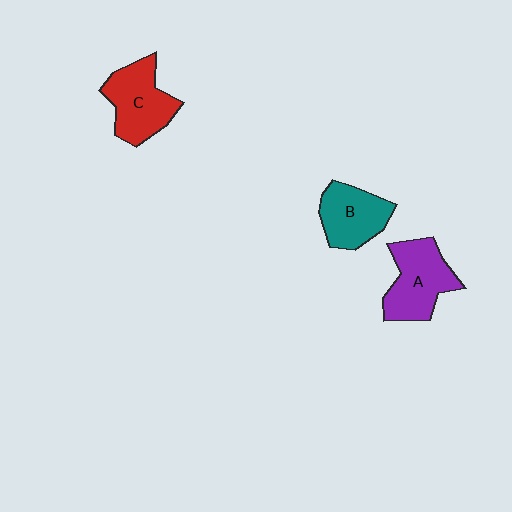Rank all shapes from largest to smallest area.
From largest to smallest: A (purple), C (red), B (teal).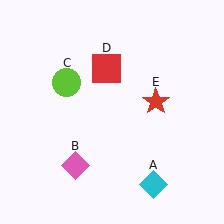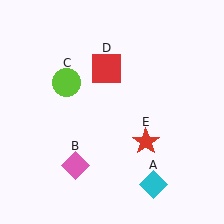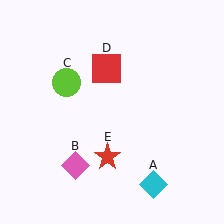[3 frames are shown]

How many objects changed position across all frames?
1 object changed position: red star (object E).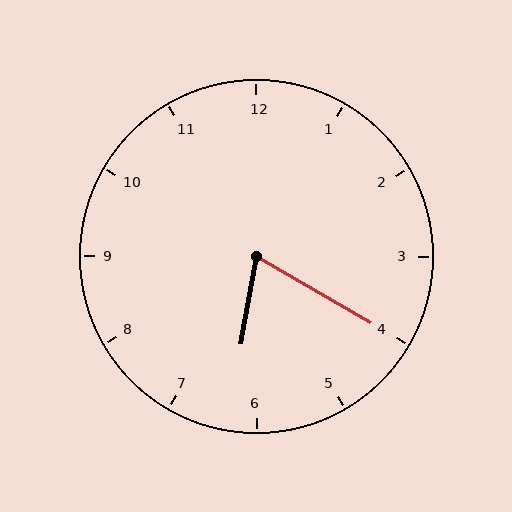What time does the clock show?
6:20.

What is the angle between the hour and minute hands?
Approximately 70 degrees.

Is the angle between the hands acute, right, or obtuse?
It is acute.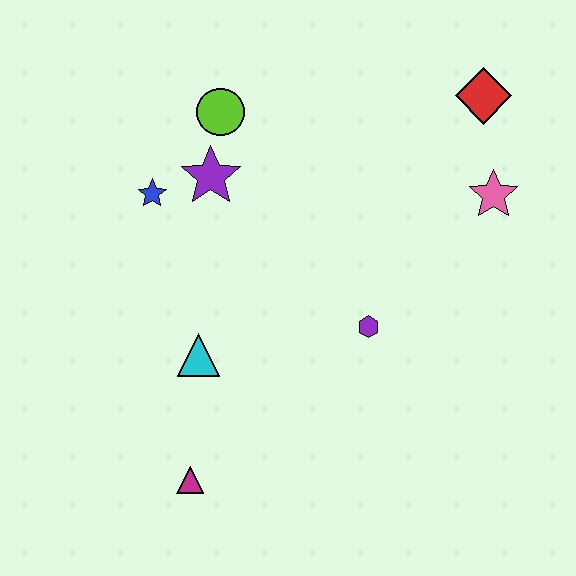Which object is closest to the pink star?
The red diamond is closest to the pink star.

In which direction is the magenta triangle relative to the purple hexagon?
The magenta triangle is to the left of the purple hexagon.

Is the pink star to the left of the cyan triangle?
No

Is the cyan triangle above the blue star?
No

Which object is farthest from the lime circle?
The magenta triangle is farthest from the lime circle.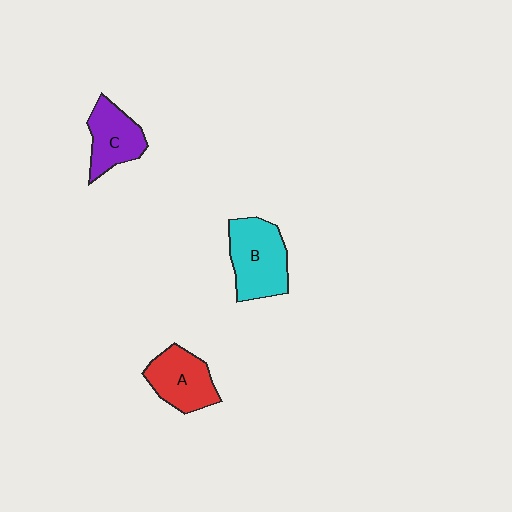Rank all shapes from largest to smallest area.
From largest to smallest: B (cyan), A (red), C (purple).